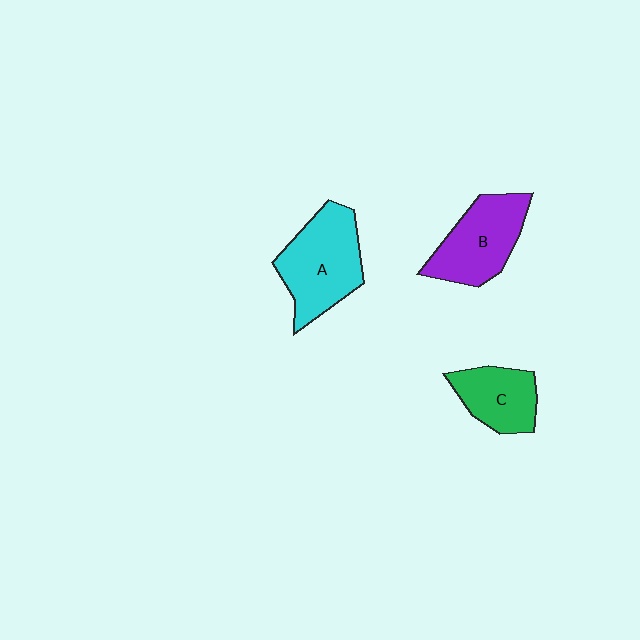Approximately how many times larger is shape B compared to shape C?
Approximately 1.3 times.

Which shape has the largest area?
Shape A (cyan).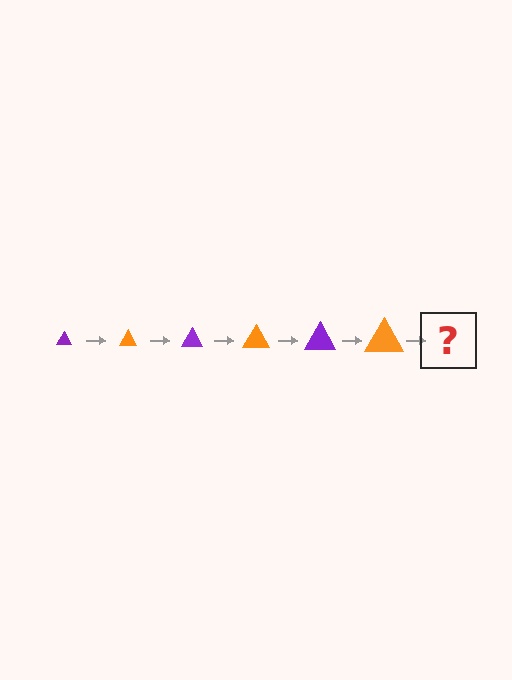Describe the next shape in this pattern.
It should be a purple triangle, larger than the previous one.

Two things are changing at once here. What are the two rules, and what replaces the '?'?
The two rules are that the triangle grows larger each step and the color cycles through purple and orange. The '?' should be a purple triangle, larger than the previous one.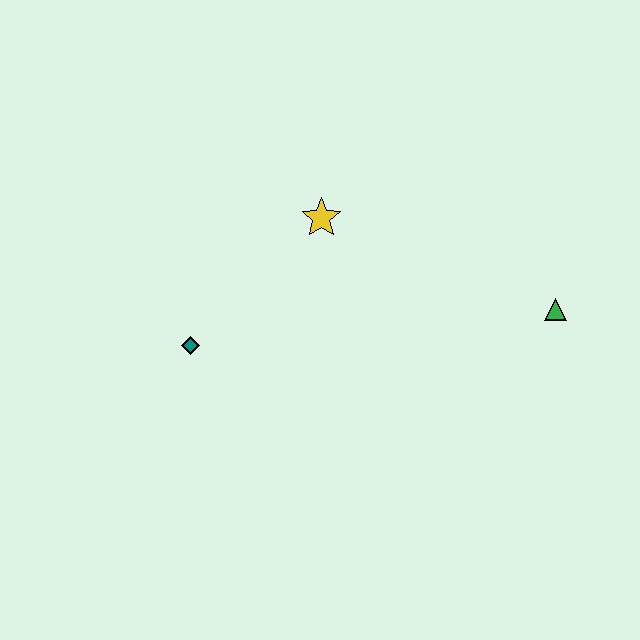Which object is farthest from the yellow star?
The green triangle is farthest from the yellow star.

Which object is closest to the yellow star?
The teal diamond is closest to the yellow star.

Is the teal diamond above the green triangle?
No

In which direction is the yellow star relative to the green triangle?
The yellow star is to the left of the green triangle.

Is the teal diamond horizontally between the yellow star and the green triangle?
No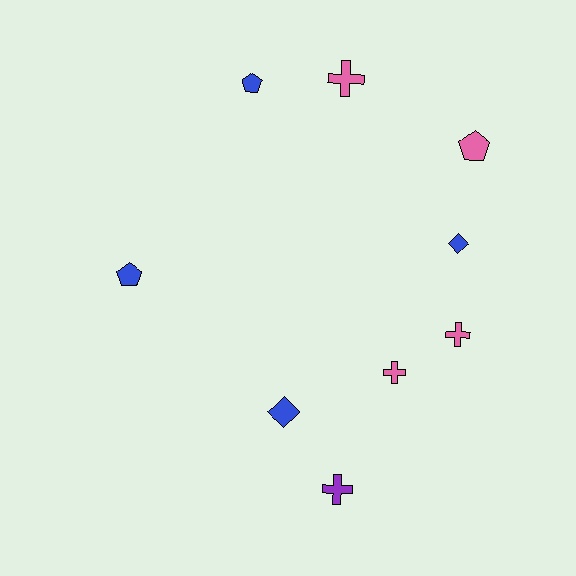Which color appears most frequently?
Blue, with 4 objects.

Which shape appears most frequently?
Cross, with 4 objects.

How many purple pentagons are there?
There are no purple pentagons.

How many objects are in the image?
There are 9 objects.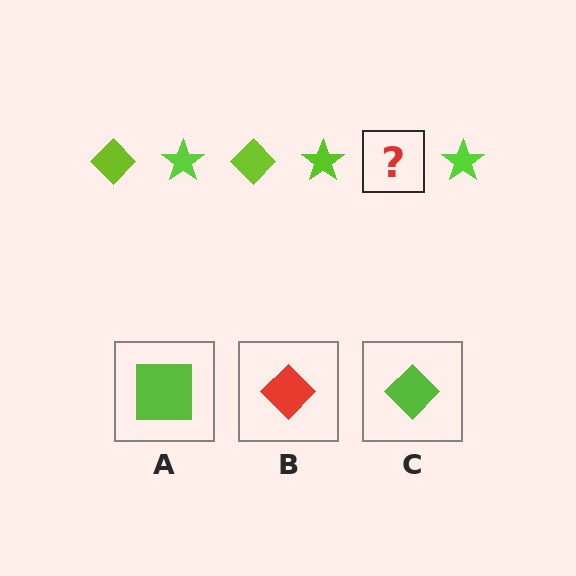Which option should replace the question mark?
Option C.